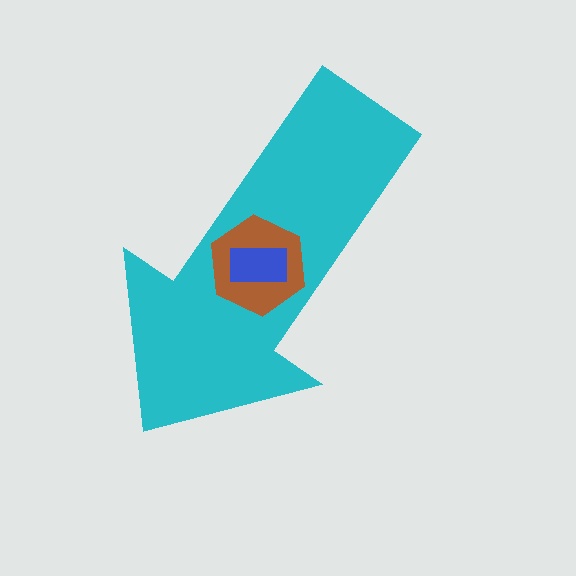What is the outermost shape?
The cyan arrow.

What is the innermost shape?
The blue rectangle.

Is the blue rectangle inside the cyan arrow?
Yes.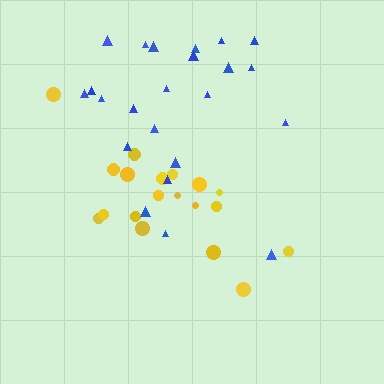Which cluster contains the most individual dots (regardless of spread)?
Blue (23).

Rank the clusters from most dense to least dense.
yellow, blue.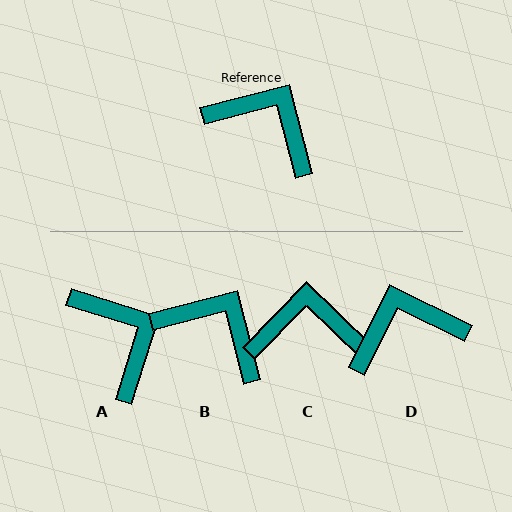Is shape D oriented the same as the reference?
No, it is off by about 50 degrees.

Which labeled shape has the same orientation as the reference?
B.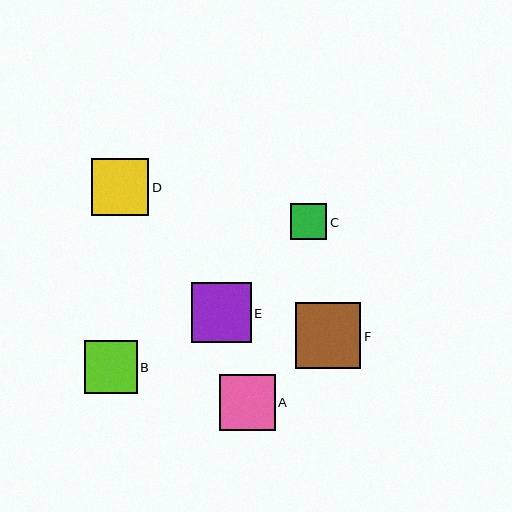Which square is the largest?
Square F is the largest with a size of approximately 66 pixels.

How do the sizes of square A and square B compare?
Square A and square B are approximately the same size.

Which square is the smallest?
Square C is the smallest with a size of approximately 36 pixels.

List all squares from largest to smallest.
From largest to smallest: F, E, D, A, B, C.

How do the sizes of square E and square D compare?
Square E and square D are approximately the same size.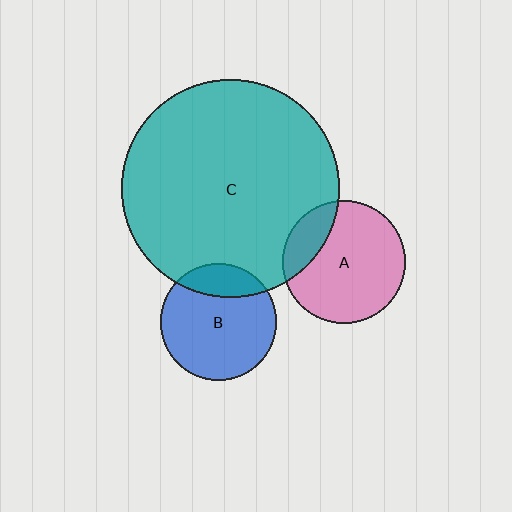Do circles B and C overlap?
Yes.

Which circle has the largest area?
Circle C (teal).